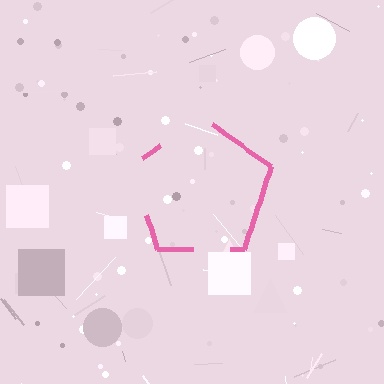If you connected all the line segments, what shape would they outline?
They would outline a pentagon.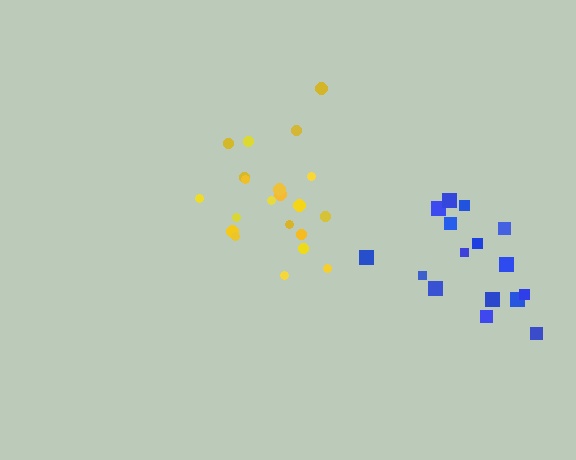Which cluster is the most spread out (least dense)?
Blue.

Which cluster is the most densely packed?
Yellow.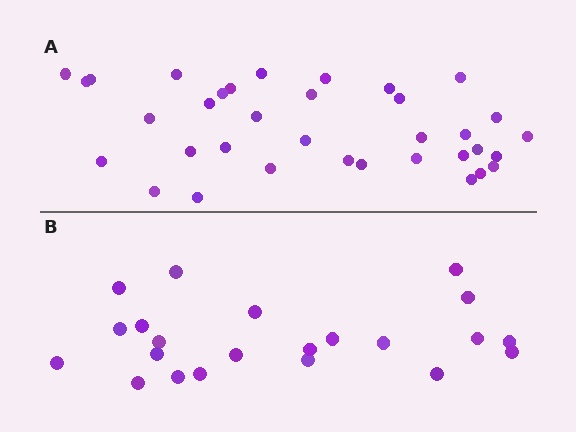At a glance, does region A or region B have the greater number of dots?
Region A (the top region) has more dots.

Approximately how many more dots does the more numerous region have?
Region A has approximately 15 more dots than region B.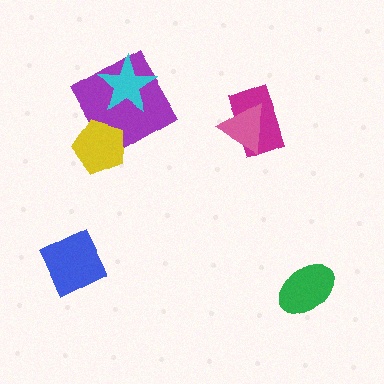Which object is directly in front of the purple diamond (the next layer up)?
The yellow pentagon is directly in front of the purple diamond.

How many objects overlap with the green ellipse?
0 objects overlap with the green ellipse.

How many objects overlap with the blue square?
0 objects overlap with the blue square.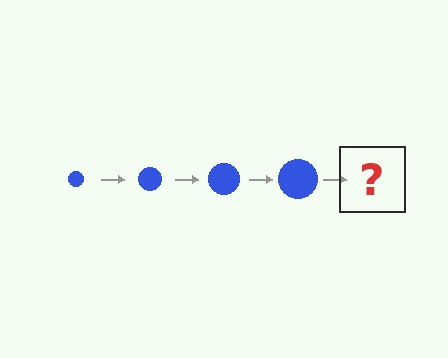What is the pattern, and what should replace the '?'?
The pattern is that the circle gets progressively larger each step. The '?' should be a blue circle, larger than the previous one.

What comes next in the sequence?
The next element should be a blue circle, larger than the previous one.